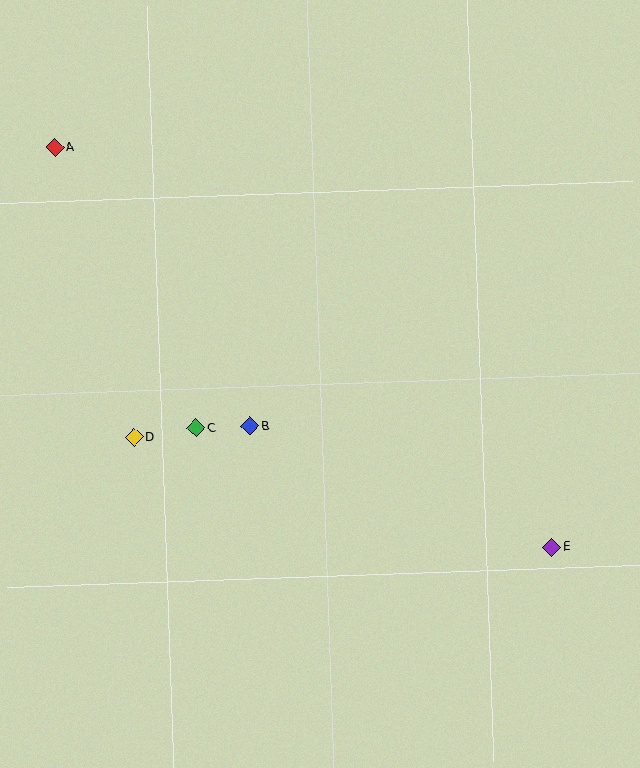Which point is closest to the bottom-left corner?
Point D is closest to the bottom-left corner.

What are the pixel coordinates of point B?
Point B is at (250, 426).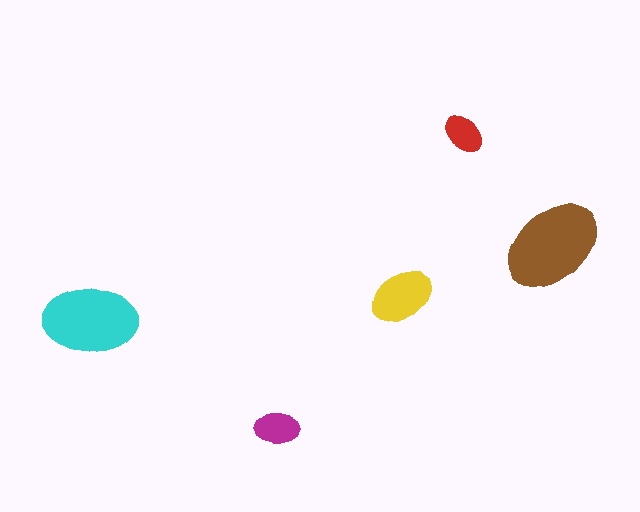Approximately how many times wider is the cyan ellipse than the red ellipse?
About 2.5 times wider.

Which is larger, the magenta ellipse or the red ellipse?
The magenta one.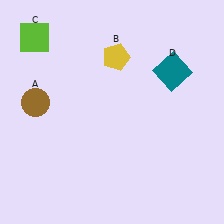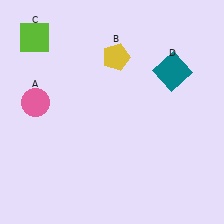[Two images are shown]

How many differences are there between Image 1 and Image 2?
There is 1 difference between the two images.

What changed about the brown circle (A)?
In Image 1, A is brown. In Image 2, it changed to pink.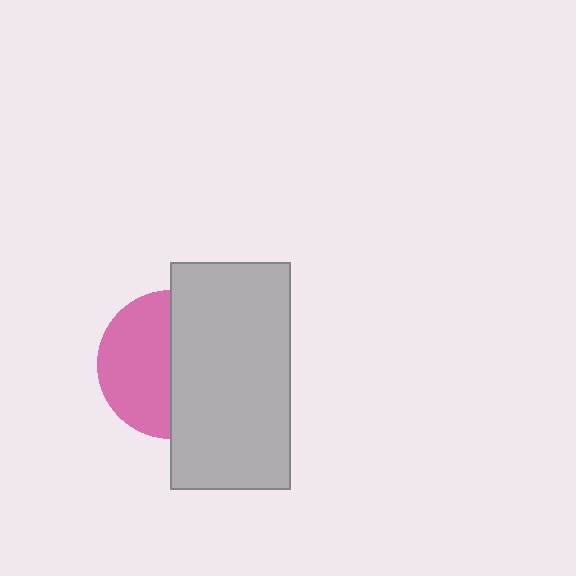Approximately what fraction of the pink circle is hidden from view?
Roughly 52% of the pink circle is hidden behind the light gray rectangle.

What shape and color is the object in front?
The object in front is a light gray rectangle.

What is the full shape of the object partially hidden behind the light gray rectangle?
The partially hidden object is a pink circle.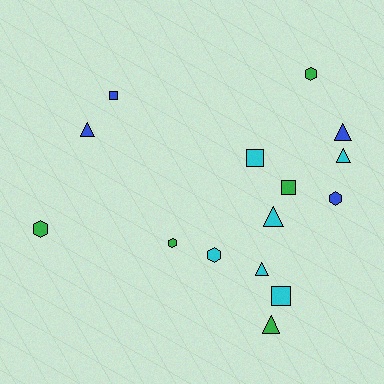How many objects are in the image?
There are 15 objects.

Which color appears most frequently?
Cyan, with 6 objects.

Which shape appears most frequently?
Triangle, with 6 objects.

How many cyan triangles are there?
There are 3 cyan triangles.